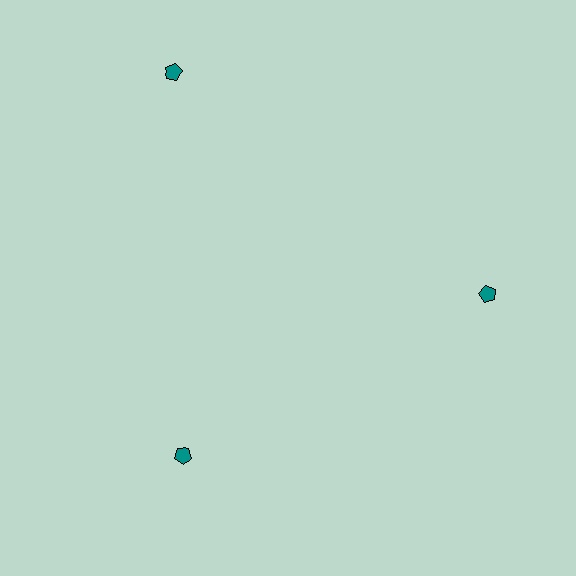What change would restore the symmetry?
The symmetry would be restored by moving it inward, back onto the ring so that all 3 pentagons sit at equal angles and equal distance from the center.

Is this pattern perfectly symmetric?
No. The 3 teal pentagons are arranged in a ring, but one element near the 11 o'clock position is pushed outward from the center, breaking the 3-fold rotational symmetry.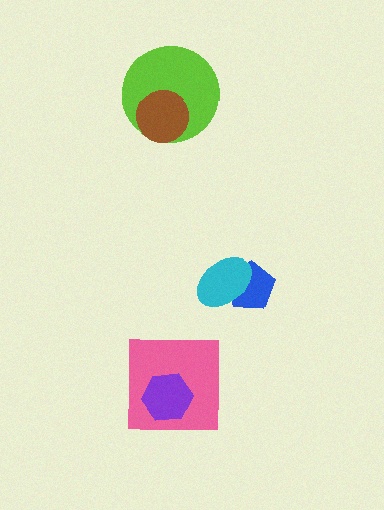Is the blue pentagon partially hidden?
Yes, it is partially covered by another shape.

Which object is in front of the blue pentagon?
The cyan ellipse is in front of the blue pentagon.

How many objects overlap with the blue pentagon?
1 object overlaps with the blue pentagon.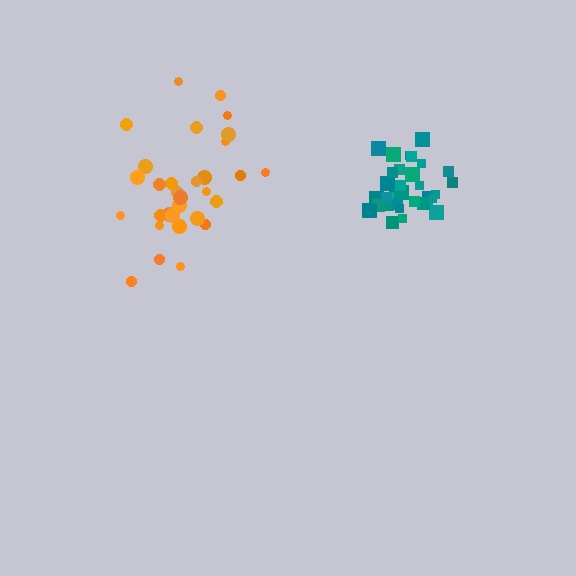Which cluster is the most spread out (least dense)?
Orange.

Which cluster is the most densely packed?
Teal.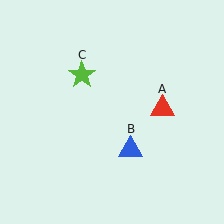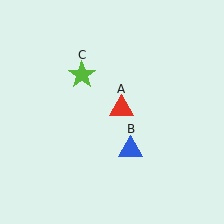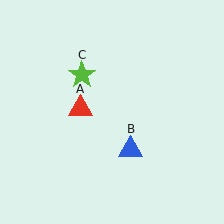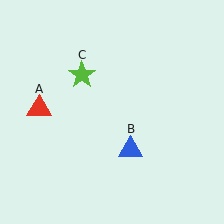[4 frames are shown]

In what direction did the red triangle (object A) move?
The red triangle (object A) moved left.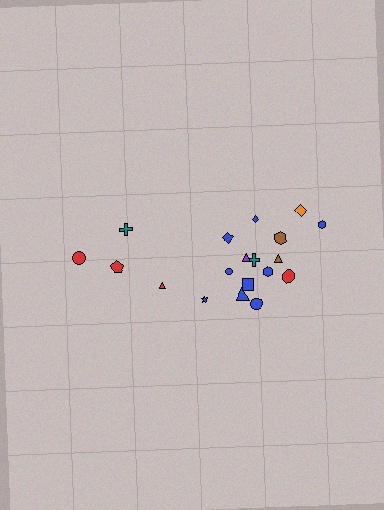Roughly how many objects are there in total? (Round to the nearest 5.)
Roughly 20 objects in total.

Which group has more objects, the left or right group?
The right group.